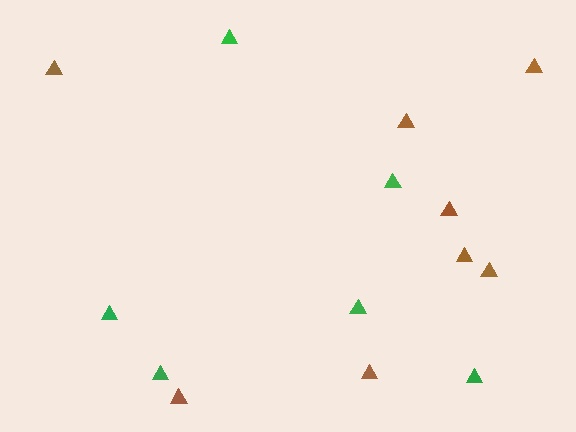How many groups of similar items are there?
There are 2 groups: one group of brown triangles (8) and one group of green triangles (6).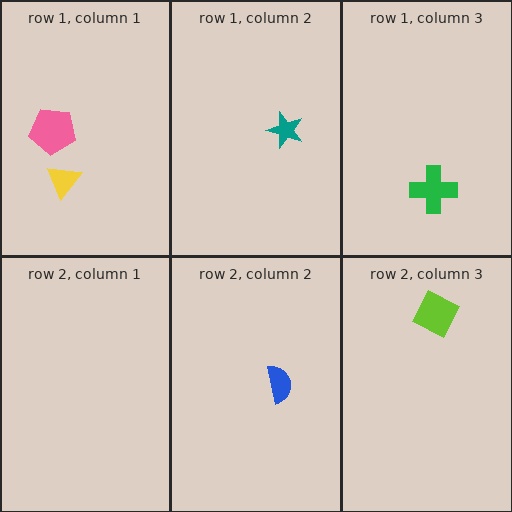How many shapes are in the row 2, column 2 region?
1.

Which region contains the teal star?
The row 1, column 2 region.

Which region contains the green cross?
The row 1, column 3 region.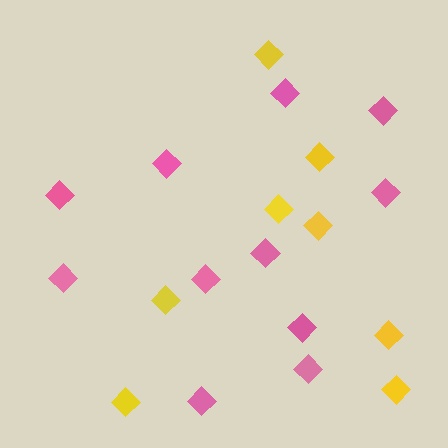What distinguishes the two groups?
There are 2 groups: one group of yellow diamonds (8) and one group of pink diamonds (11).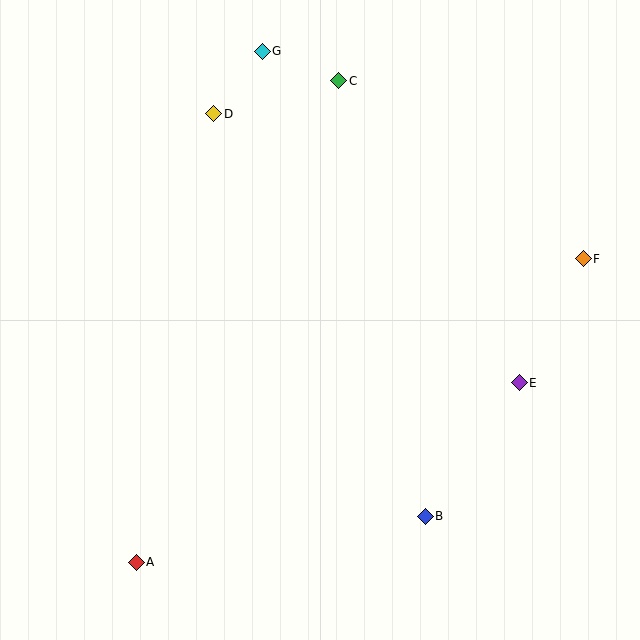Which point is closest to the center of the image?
Point E at (519, 383) is closest to the center.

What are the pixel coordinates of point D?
Point D is at (214, 114).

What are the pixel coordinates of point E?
Point E is at (519, 383).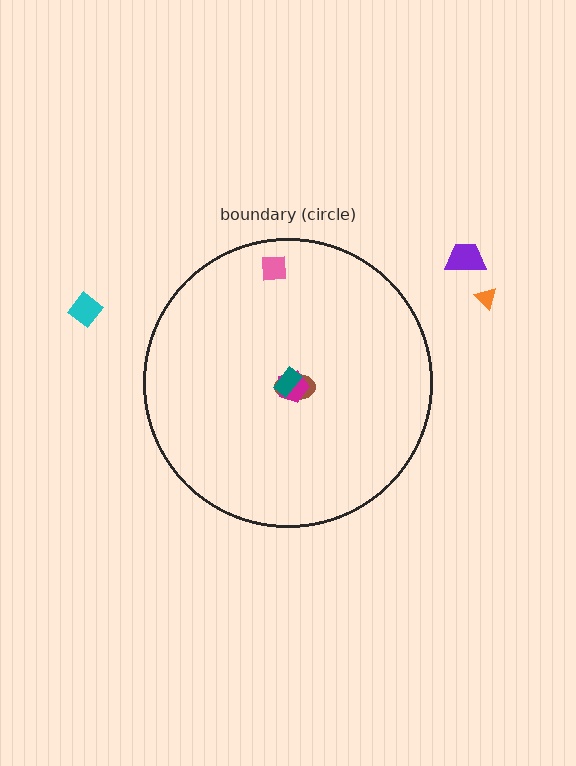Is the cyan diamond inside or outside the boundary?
Outside.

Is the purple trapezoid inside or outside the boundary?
Outside.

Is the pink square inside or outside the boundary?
Inside.